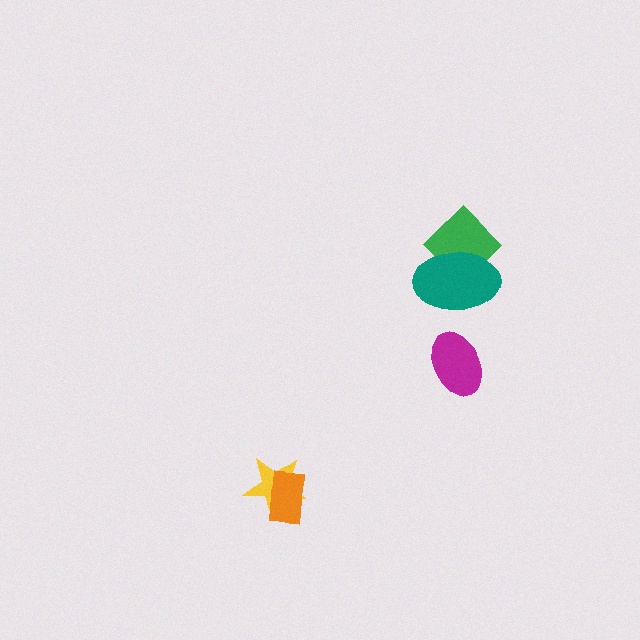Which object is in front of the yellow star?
The orange rectangle is in front of the yellow star.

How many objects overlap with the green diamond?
1 object overlaps with the green diamond.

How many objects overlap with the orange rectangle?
1 object overlaps with the orange rectangle.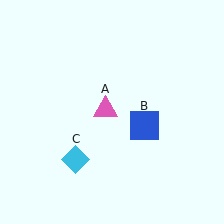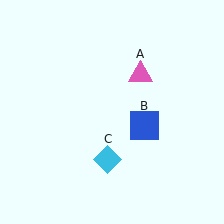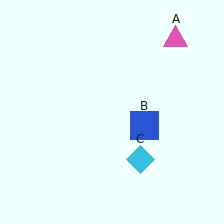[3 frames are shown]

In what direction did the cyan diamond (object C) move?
The cyan diamond (object C) moved right.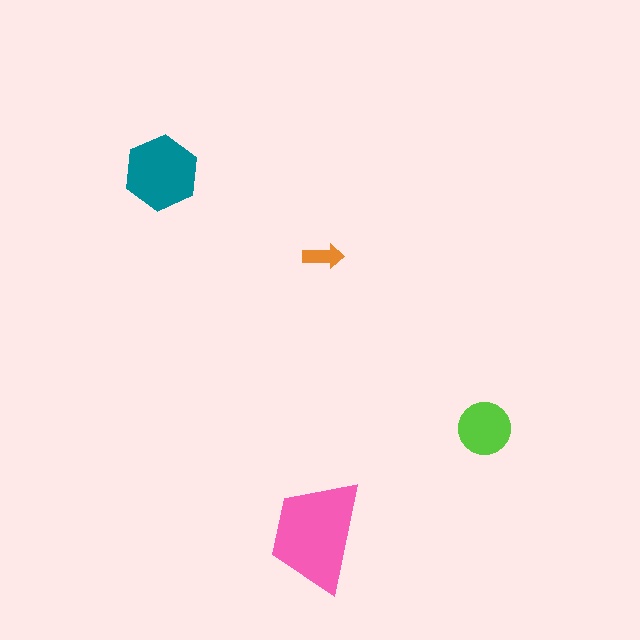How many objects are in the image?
There are 4 objects in the image.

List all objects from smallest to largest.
The orange arrow, the lime circle, the teal hexagon, the pink trapezoid.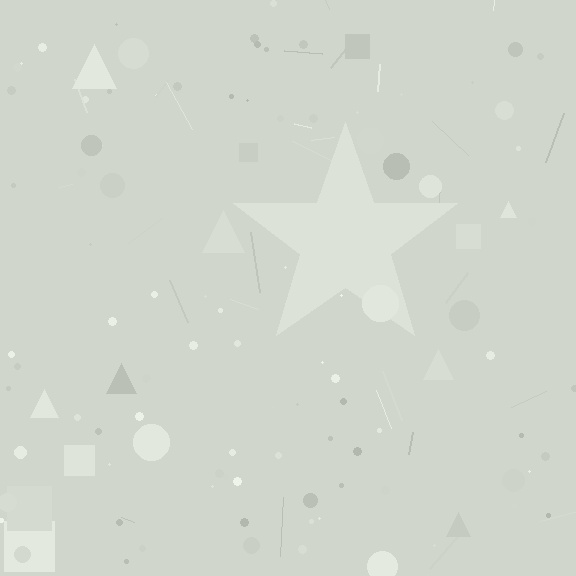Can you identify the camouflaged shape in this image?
The camouflaged shape is a star.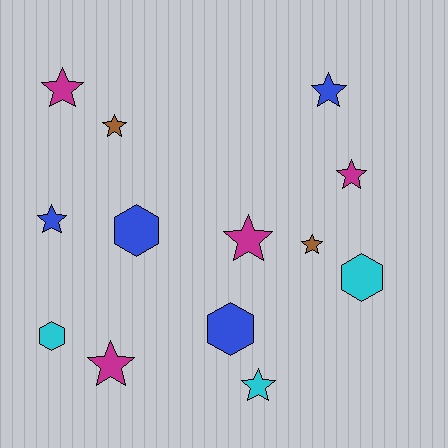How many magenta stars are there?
There are 4 magenta stars.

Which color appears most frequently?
Blue, with 4 objects.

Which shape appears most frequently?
Star, with 9 objects.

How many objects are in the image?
There are 13 objects.